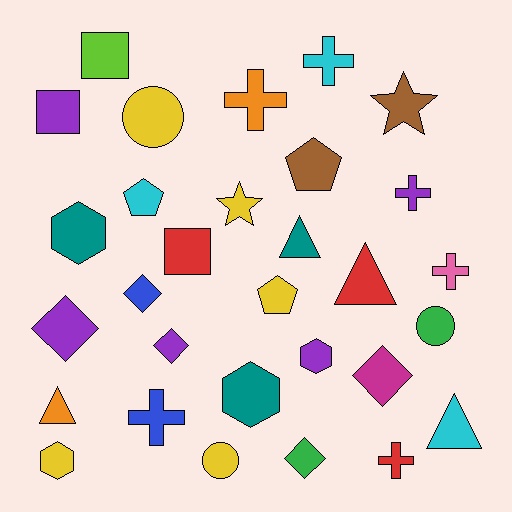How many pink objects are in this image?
There is 1 pink object.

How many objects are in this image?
There are 30 objects.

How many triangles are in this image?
There are 4 triangles.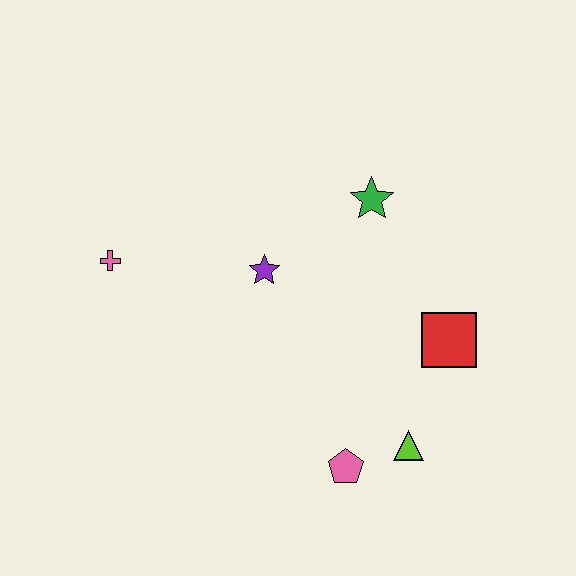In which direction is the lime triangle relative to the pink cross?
The lime triangle is to the right of the pink cross.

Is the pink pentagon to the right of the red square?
No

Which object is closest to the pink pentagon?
The lime triangle is closest to the pink pentagon.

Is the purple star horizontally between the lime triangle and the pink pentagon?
No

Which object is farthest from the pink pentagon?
The pink cross is farthest from the pink pentagon.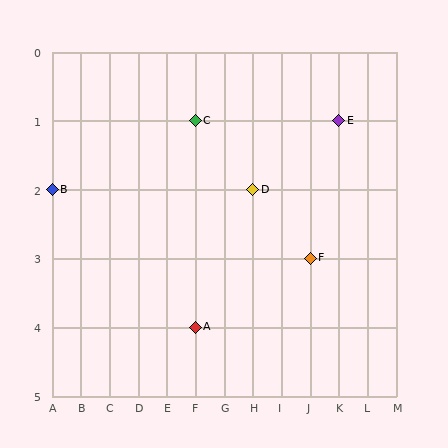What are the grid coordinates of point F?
Point F is at grid coordinates (J, 3).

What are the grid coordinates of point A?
Point A is at grid coordinates (F, 4).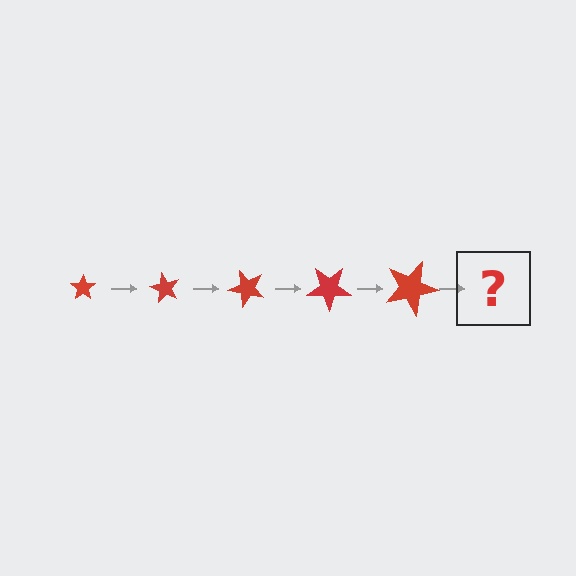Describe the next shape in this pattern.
It should be a star, larger than the previous one and rotated 300 degrees from the start.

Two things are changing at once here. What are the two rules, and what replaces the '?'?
The two rules are that the star grows larger each step and it rotates 60 degrees each step. The '?' should be a star, larger than the previous one and rotated 300 degrees from the start.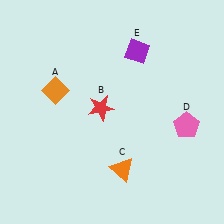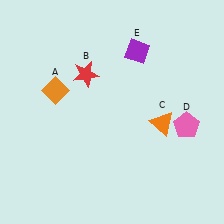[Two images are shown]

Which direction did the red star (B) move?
The red star (B) moved up.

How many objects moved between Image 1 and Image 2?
2 objects moved between the two images.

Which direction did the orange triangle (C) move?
The orange triangle (C) moved up.